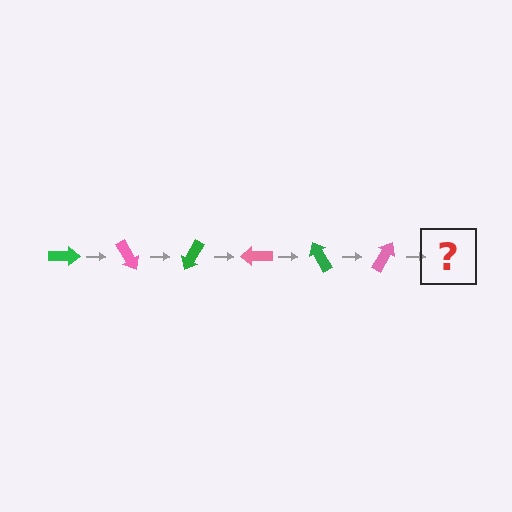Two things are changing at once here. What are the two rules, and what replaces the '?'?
The two rules are that it rotates 60 degrees each step and the color cycles through green and pink. The '?' should be a green arrow, rotated 360 degrees from the start.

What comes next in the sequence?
The next element should be a green arrow, rotated 360 degrees from the start.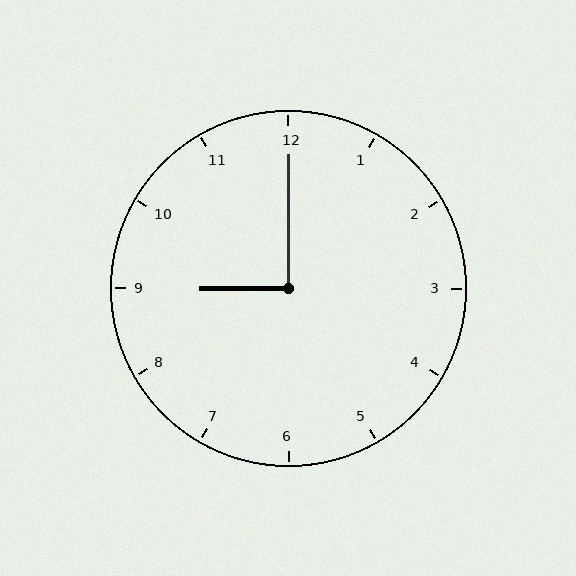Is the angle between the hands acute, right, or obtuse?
It is right.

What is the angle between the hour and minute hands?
Approximately 90 degrees.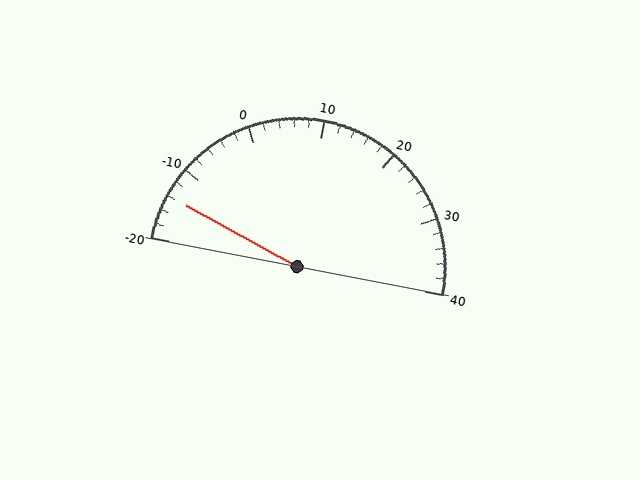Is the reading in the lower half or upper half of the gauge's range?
The reading is in the lower half of the range (-20 to 40).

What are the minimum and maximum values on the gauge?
The gauge ranges from -20 to 40.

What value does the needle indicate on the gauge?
The needle indicates approximately -14.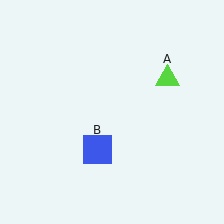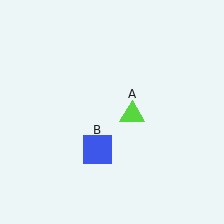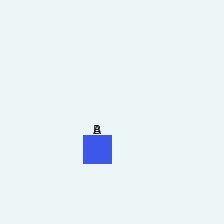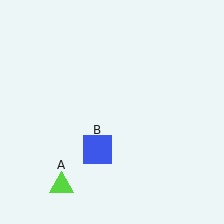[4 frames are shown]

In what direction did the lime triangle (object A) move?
The lime triangle (object A) moved down and to the left.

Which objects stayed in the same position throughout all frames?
Blue square (object B) remained stationary.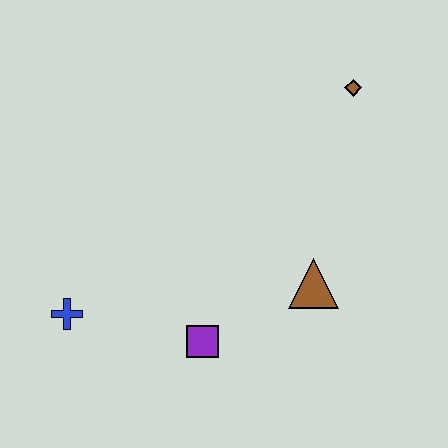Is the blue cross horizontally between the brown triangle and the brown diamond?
No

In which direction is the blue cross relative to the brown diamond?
The blue cross is to the left of the brown diamond.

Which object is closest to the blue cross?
The purple square is closest to the blue cross.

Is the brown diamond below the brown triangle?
No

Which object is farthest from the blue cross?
The brown diamond is farthest from the blue cross.